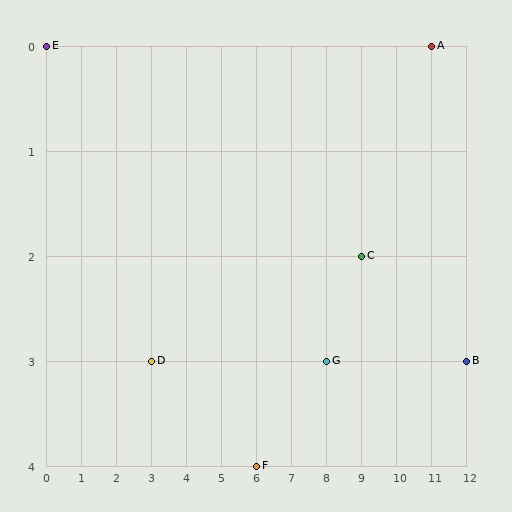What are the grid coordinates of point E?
Point E is at grid coordinates (0, 0).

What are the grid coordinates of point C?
Point C is at grid coordinates (9, 2).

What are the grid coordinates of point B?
Point B is at grid coordinates (12, 3).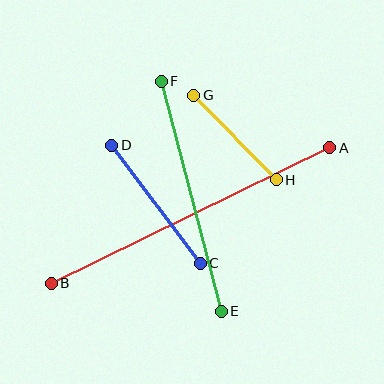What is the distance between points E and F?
The distance is approximately 238 pixels.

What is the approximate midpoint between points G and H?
The midpoint is at approximately (235, 138) pixels.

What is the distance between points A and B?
The distance is approximately 310 pixels.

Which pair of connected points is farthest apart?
Points A and B are farthest apart.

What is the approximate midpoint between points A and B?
The midpoint is at approximately (190, 215) pixels.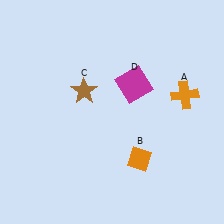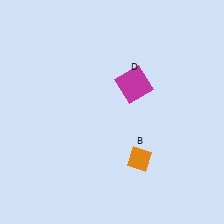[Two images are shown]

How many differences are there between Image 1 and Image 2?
There are 2 differences between the two images.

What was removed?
The orange cross (A), the brown star (C) were removed in Image 2.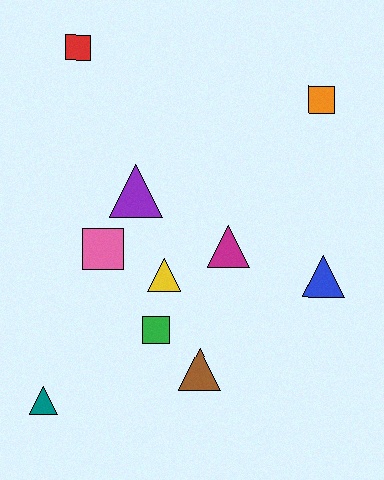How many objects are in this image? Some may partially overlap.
There are 10 objects.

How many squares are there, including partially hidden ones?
There are 4 squares.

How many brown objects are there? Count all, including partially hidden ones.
There is 1 brown object.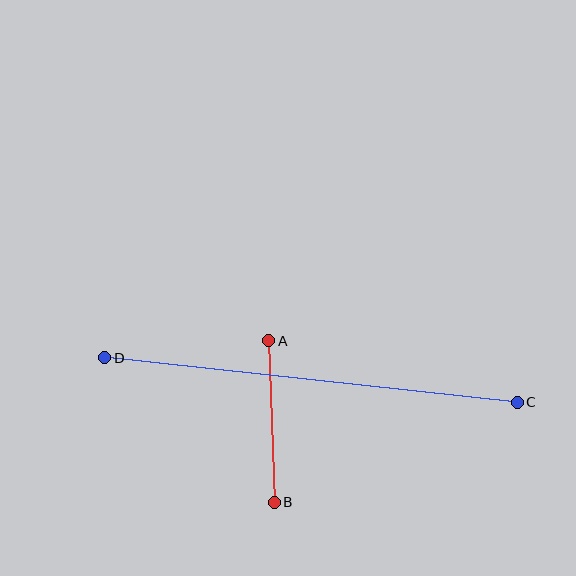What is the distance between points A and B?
The distance is approximately 162 pixels.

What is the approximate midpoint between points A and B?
The midpoint is at approximately (272, 421) pixels.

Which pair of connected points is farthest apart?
Points C and D are farthest apart.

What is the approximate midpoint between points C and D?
The midpoint is at approximately (311, 380) pixels.